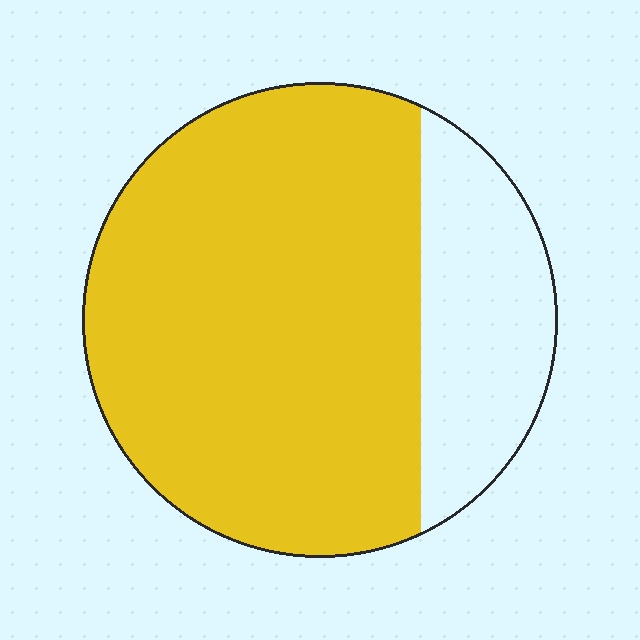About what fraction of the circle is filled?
About three quarters (3/4).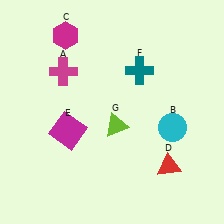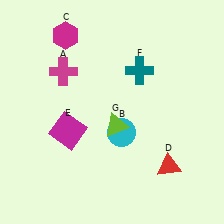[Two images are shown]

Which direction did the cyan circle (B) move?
The cyan circle (B) moved left.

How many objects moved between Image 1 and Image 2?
1 object moved between the two images.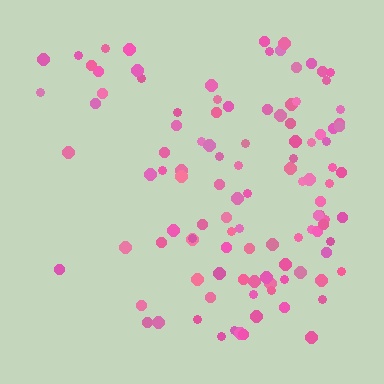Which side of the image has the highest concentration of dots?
The right.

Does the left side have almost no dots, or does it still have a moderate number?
Still a moderate number, just noticeably fewer than the right.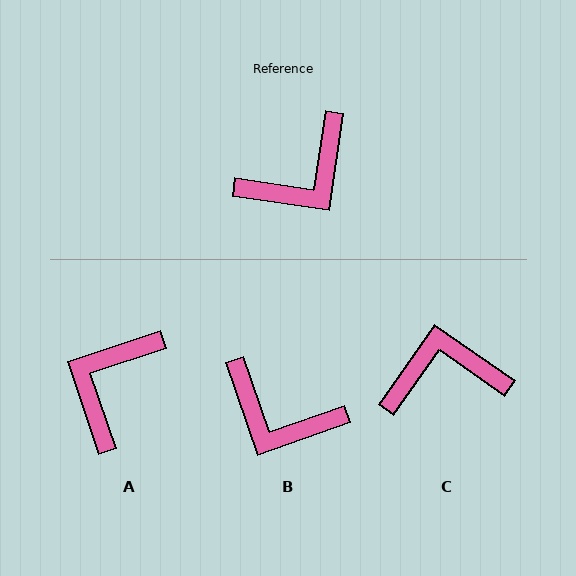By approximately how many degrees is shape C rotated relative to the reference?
Approximately 153 degrees counter-clockwise.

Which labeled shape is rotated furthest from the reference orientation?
C, about 153 degrees away.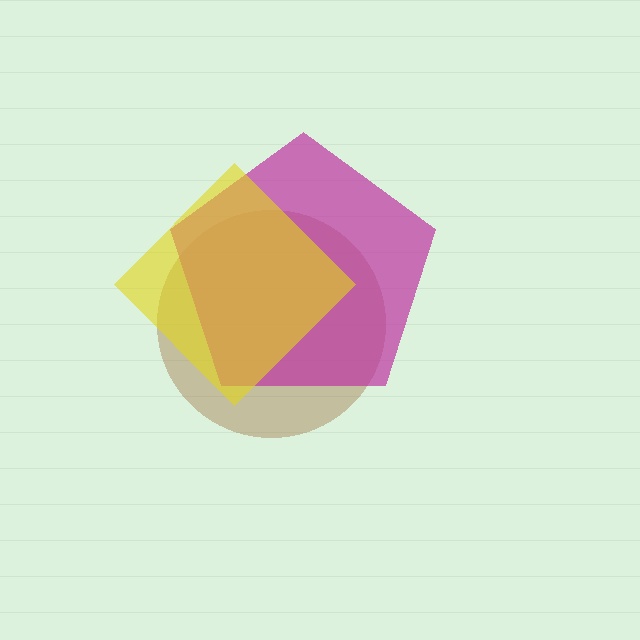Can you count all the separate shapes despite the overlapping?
Yes, there are 3 separate shapes.